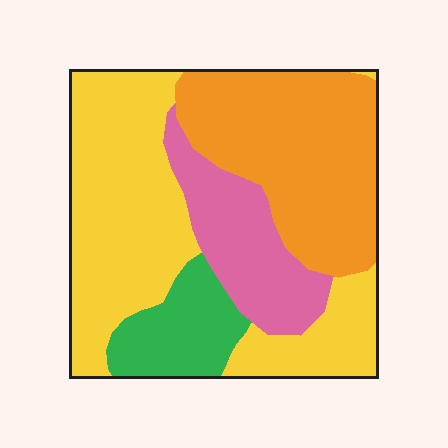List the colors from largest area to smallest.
From largest to smallest: yellow, orange, pink, green.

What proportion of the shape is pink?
Pink takes up less than a sixth of the shape.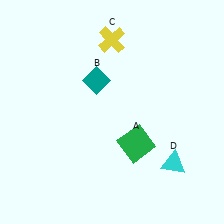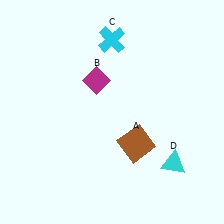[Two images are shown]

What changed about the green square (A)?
In Image 1, A is green. In Image 2, it changed to brown.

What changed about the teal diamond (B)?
In Image 1, B is teal. In Image 2, it changed to magenta.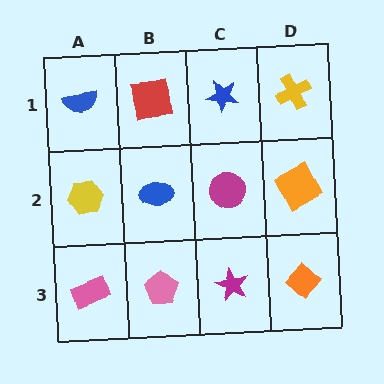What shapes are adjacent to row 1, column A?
A yellow hexagon (row 2, column A), a red square (row 1, column B).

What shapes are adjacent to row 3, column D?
An orange square (row 2, column D), a magenta star (row 3, column C).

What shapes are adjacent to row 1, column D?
An orange square (row 2, column D), a blue star (row 1, column C).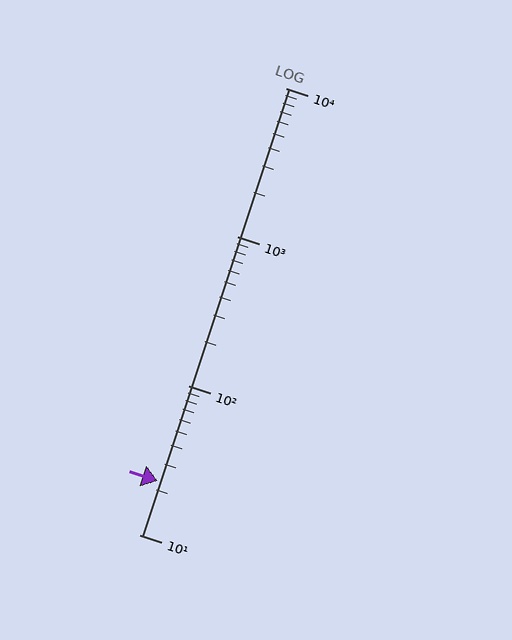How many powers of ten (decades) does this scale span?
The scale spans 3 decades, from 10 to 10000.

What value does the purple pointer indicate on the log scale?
The pointer indicates approximately 23.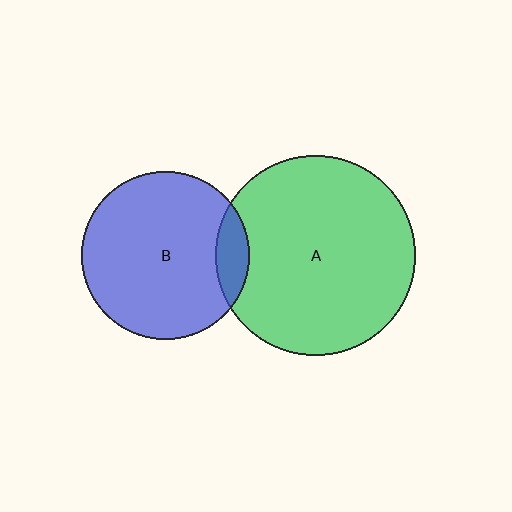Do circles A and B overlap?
Yes.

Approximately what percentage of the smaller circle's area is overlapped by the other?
Approximately 10%.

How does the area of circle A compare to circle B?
Approximately 1.4 times.